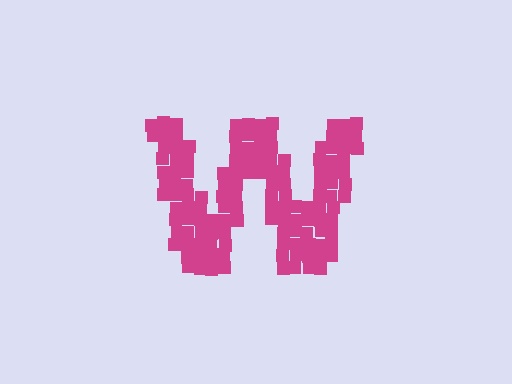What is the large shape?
The large shape is the letter W.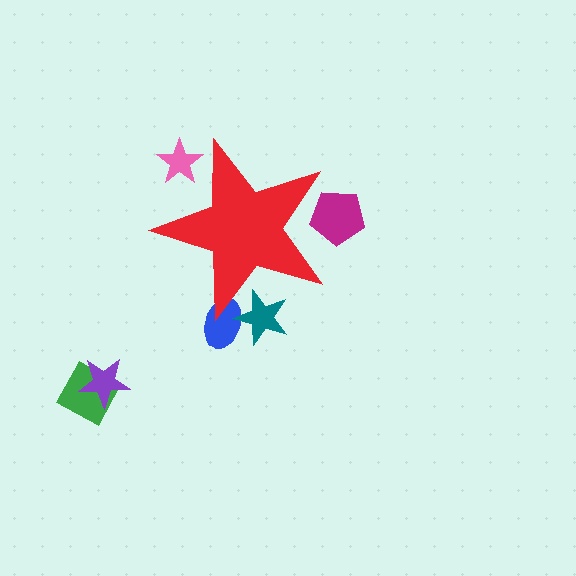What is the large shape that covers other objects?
A red star.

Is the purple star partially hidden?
No, the purple star is fully visible.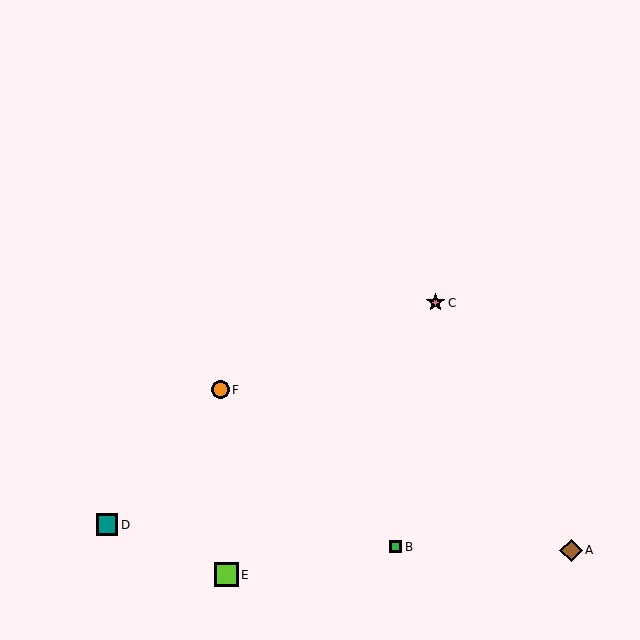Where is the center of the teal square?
The center of the teal square is at (107, 525).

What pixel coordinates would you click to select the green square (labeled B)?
Click at (395, 547) to select the green square B.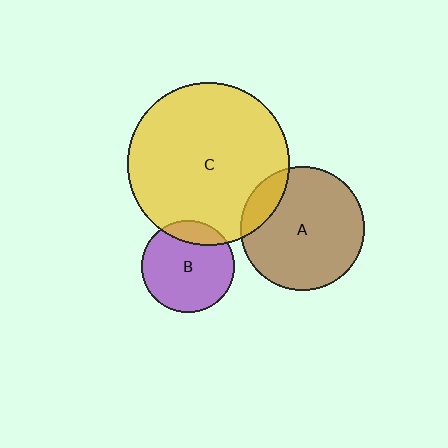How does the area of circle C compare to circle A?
Approximately 1.7 times.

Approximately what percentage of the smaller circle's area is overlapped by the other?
Approximately 15%.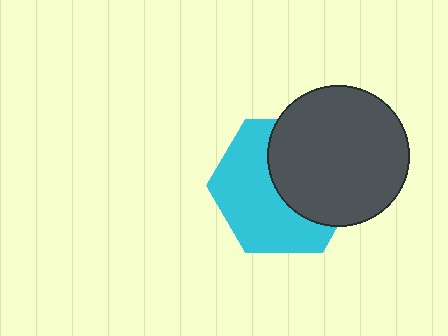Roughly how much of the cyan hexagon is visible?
About half of it is visible (roughly 54%).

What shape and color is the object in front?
The object in front is a dark gray circle.